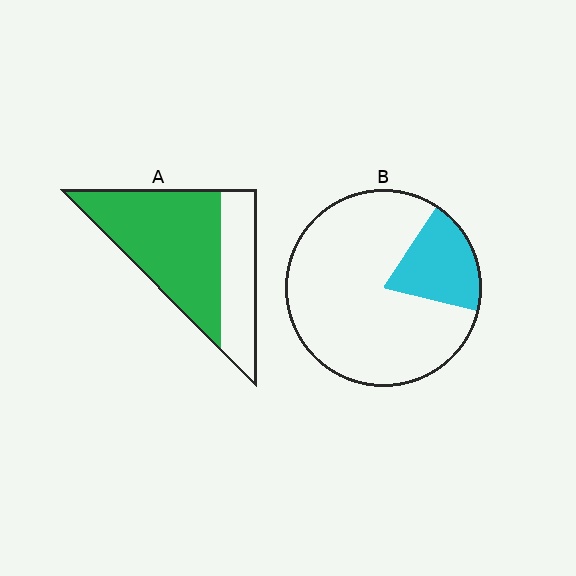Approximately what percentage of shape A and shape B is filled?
A is approximately 65% and B is approximately 20%.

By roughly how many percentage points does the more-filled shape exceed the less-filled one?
By roughly 45 percentage points (A over B).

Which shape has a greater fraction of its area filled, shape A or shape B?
Shape A.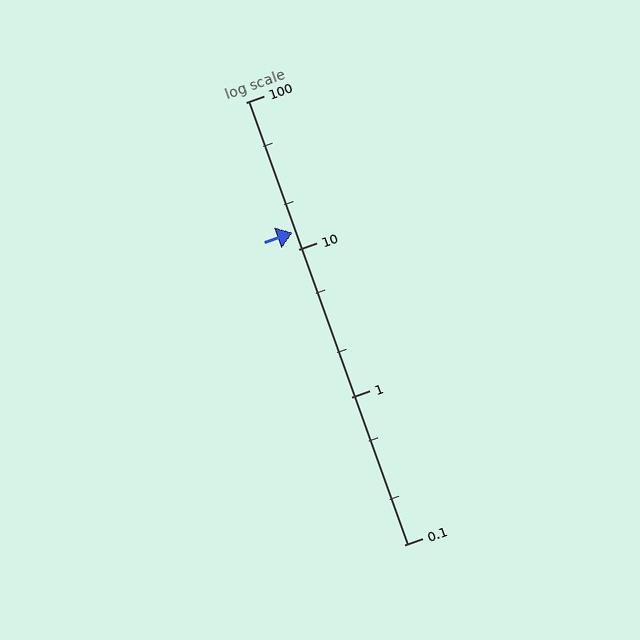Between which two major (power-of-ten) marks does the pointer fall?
The pointer is between 10 and 100.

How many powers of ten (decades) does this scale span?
The scale spans 3 decades, from 0.1 to 100.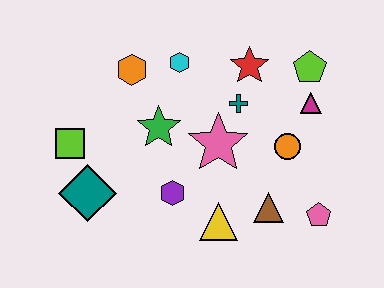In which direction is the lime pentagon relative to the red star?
The lime pentagon is to the right of the red star.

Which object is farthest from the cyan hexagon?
The pink pentagon is farthest from the cyan hexagon.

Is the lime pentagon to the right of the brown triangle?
Yes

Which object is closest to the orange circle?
The magenta triangle is closest to the orange circle.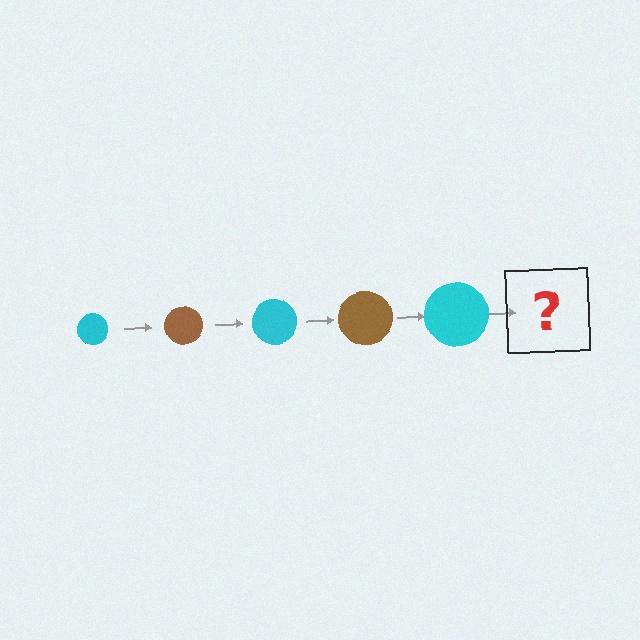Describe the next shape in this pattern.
It should be a brown circle, larger than the previous one.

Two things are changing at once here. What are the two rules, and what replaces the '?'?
The two rules are that the circle grows larger each step and the color cycles through cyan and brown. The '?' should be a brown circle, larger than the previous one.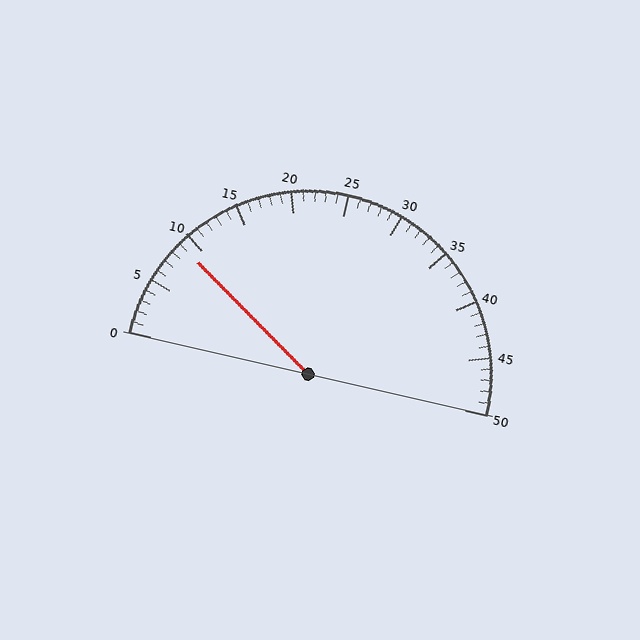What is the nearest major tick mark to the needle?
The nearest major tick mark is 10.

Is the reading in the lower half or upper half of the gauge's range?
The reading is in the lower half of the range (0 to 50).